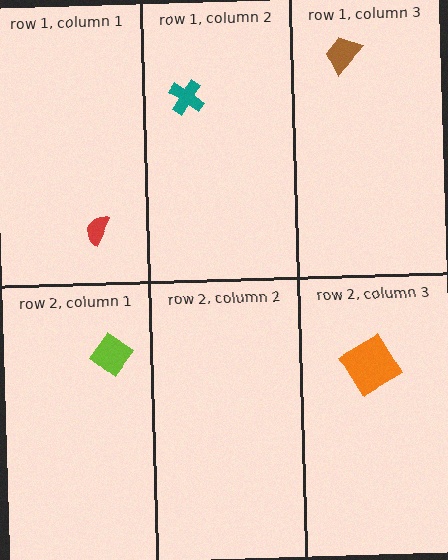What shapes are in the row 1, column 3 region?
The brown trapezoid.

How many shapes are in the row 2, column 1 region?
1.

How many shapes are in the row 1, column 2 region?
1.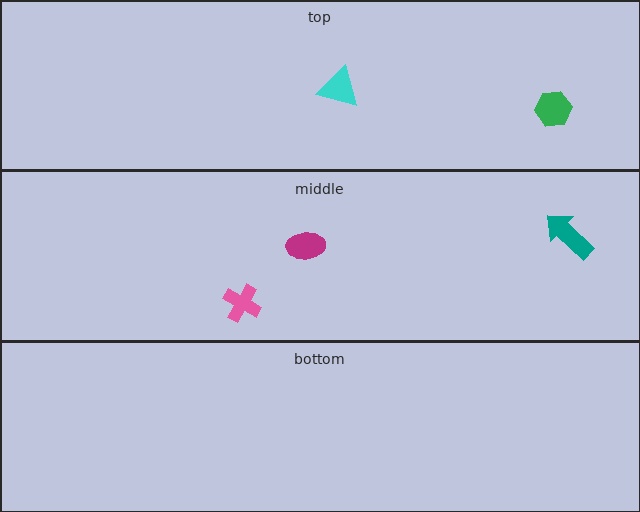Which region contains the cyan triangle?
The top region.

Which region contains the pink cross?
The middle region.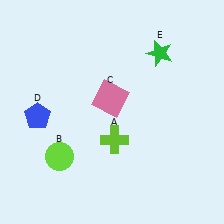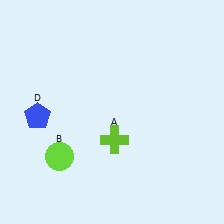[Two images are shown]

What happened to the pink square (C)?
The pink square (C) was removed in Image 2. It was in the top-left area of Image 1.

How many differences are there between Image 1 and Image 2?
There are 2 differences between the two images.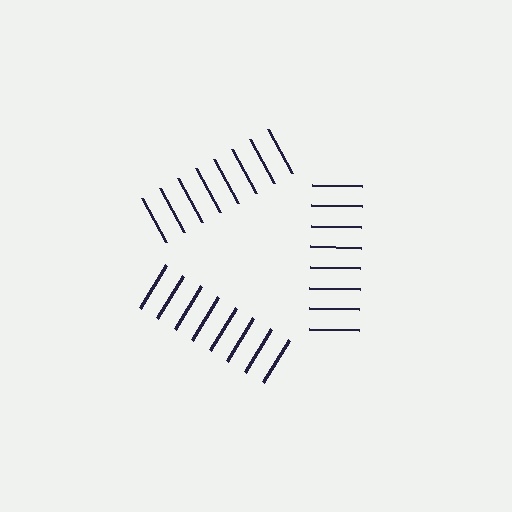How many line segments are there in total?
24 — 8 along each of the 3 edges.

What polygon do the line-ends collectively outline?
An illusory triangle — the line segments terminate on its edges but no continuous stroke is drawn.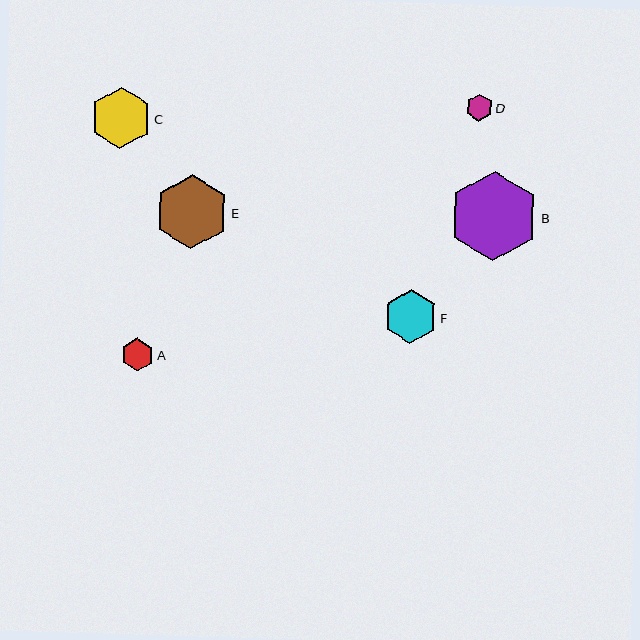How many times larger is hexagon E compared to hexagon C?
Hexagon E is approximately 1.2 times the size of hexagon C.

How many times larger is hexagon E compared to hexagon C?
Hexagon E is approximately 1.2 times the size of hexagon C.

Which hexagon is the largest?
Hexagon B is the largest with a size of approximately 90 pixels.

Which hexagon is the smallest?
Hexagon D is the smallest with a size of approximately 27 pixels.